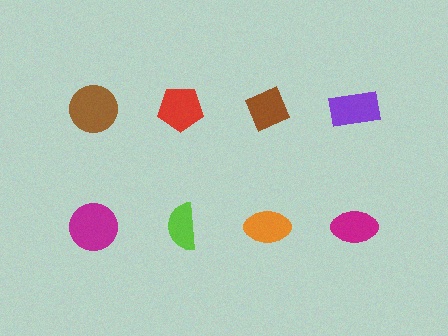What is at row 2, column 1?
A magenta circle.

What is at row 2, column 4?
A magenta ellipse.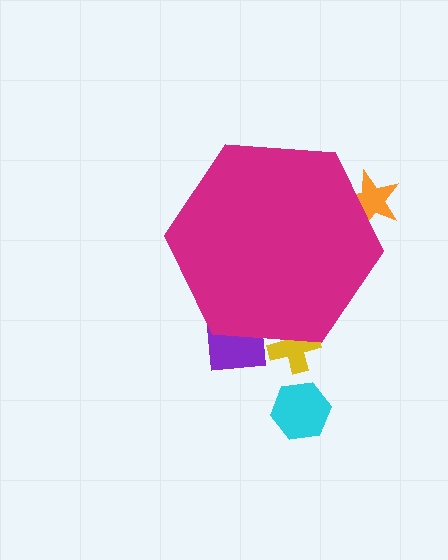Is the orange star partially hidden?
Yes, the orange star is partially hidden behind the magenta hexagon.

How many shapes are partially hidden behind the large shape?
3 shapes are partially hidden.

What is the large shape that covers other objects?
A magenta hexagon.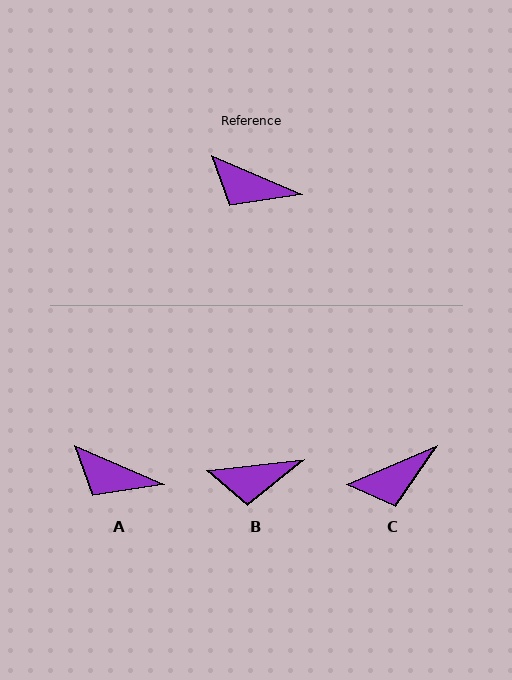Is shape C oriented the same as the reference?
No, it is off by about 47 degrees.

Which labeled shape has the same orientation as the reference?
A.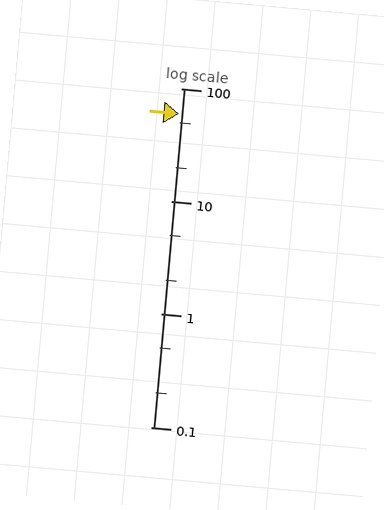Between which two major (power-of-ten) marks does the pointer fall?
The pointer is between 10 and 100.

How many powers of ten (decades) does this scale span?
The scale spans 3 decades, from 0.1 to 100.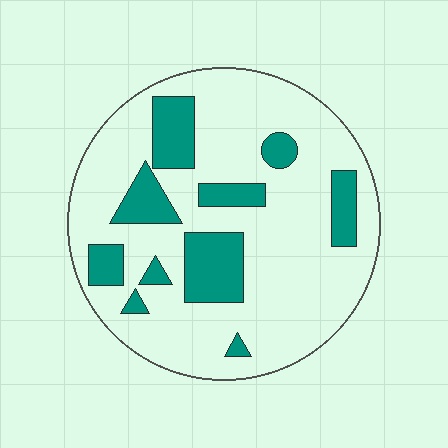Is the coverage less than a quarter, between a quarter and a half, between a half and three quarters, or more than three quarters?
Less than a quarter.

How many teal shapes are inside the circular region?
10.